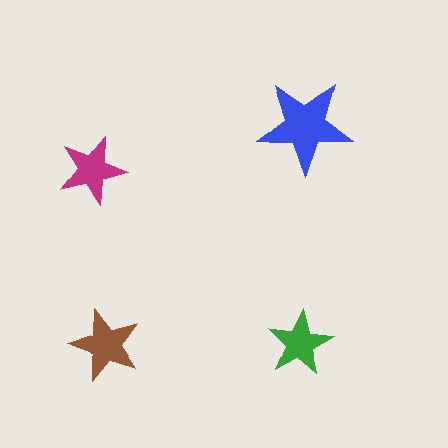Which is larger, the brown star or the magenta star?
The brown one.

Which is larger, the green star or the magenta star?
The magenta one.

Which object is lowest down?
The brown star is bottommost.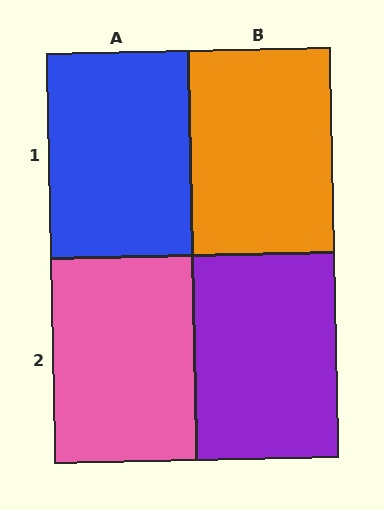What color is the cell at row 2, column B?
Purple.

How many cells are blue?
1 cell is blue.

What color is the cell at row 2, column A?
Pink.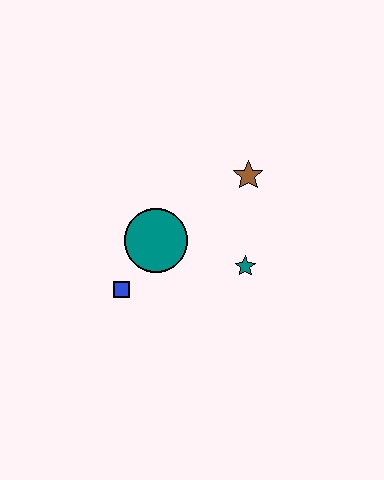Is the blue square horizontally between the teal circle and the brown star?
No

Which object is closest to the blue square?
The teal circle is closest to the blue square.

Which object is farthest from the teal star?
The blue square is farthest from the teal star.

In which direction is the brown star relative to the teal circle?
The brown star is to the right of the teal circle.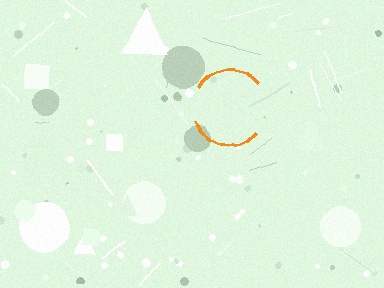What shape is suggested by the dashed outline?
The dashed outline suggests a circle.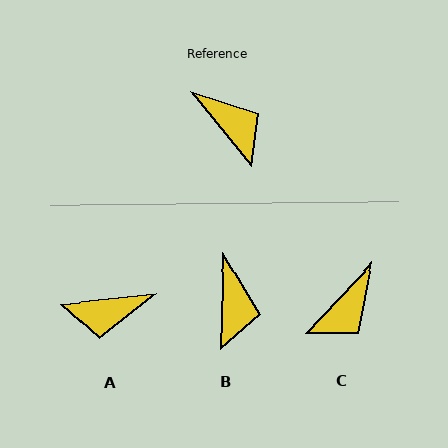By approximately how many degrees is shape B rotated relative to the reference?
Approximately 41 degrees clockwise.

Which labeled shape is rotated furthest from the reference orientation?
A, about 123 degrees away.